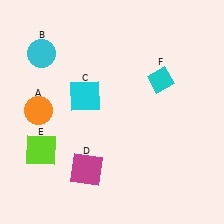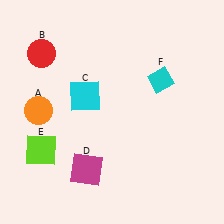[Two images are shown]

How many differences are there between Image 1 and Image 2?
There is 1 difference between the two images.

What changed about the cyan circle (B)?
In Image 1, B is cyan. In Image 2, it changed to red.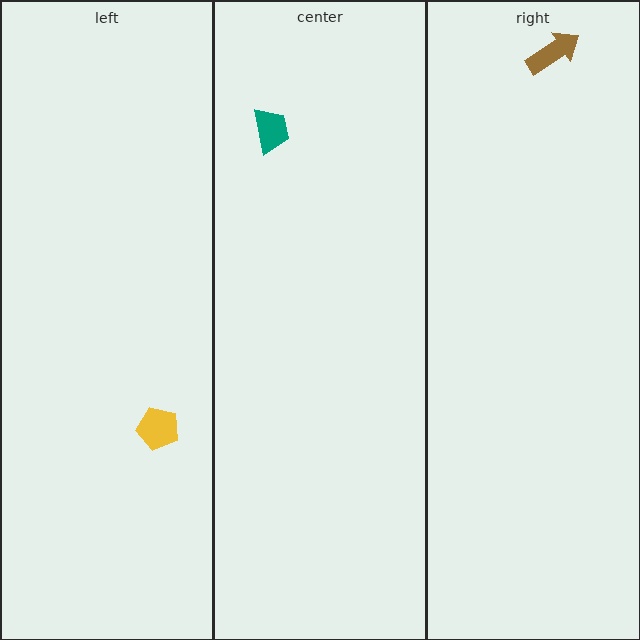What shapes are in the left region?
The yellow pentagon.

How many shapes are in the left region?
1.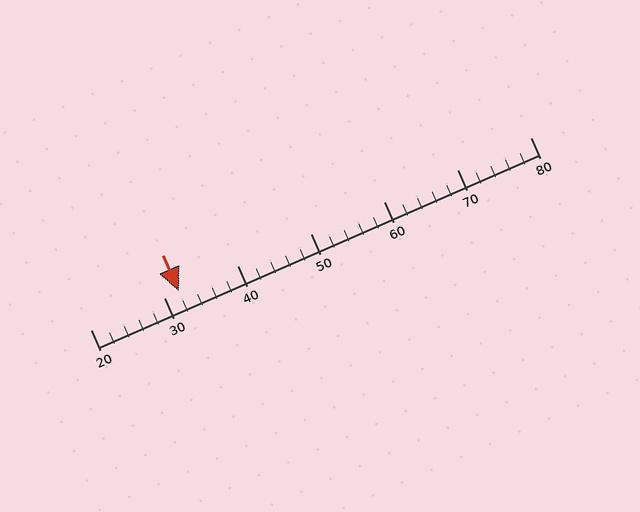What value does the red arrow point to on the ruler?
The red arrow points to approximately 32.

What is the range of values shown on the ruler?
The ruler shows values from 20 to 80.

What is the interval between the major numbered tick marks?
The major tick marks are spaced 10 units apart.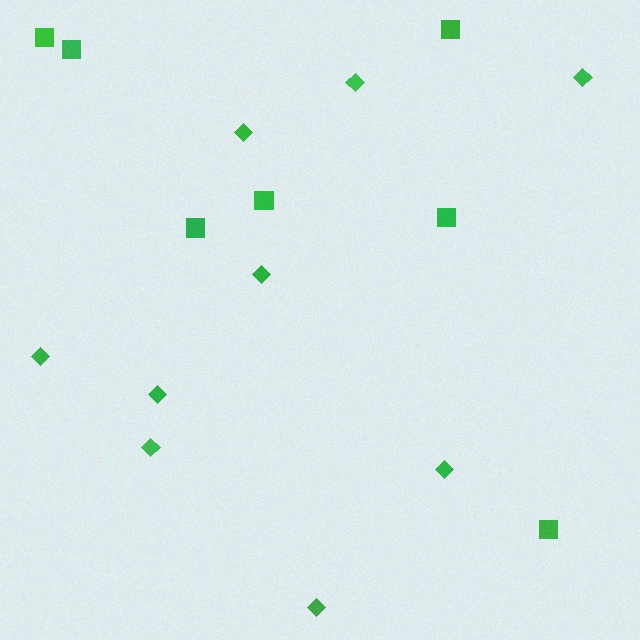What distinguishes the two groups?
There are 2 groups: one group of diamonds (9) and one group of squares (7).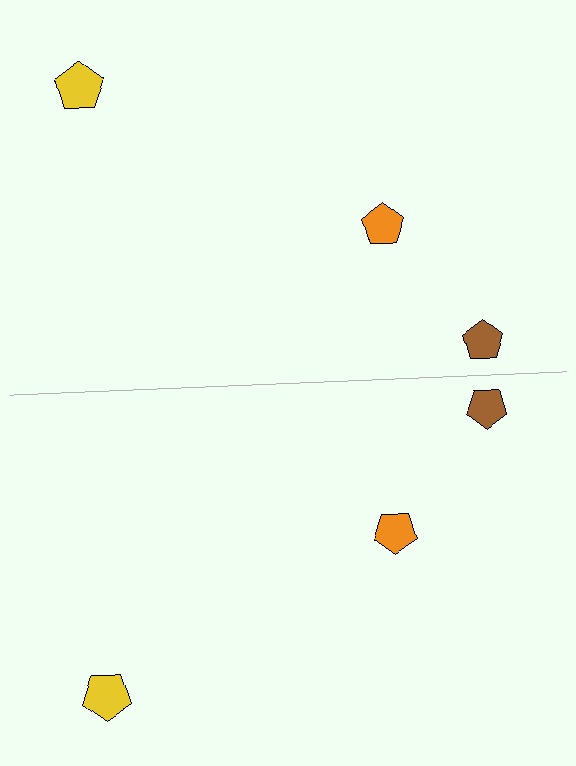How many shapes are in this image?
There are 6 shapes in this image.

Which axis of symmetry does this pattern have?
The pattern has a horizontal axis of symmetry running through the center of the image.